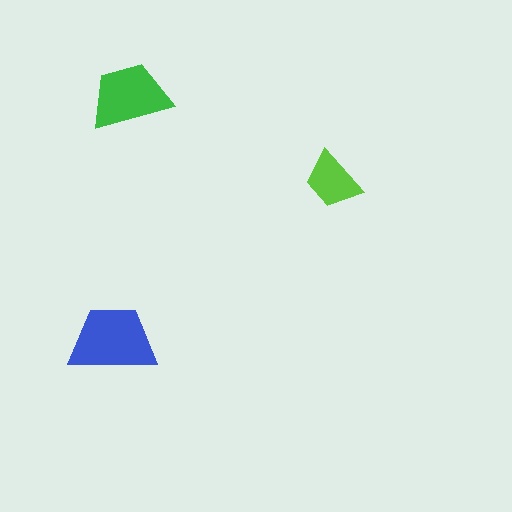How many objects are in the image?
There are 3 objects in the image.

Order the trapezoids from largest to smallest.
the blue one, the green one, the lime one.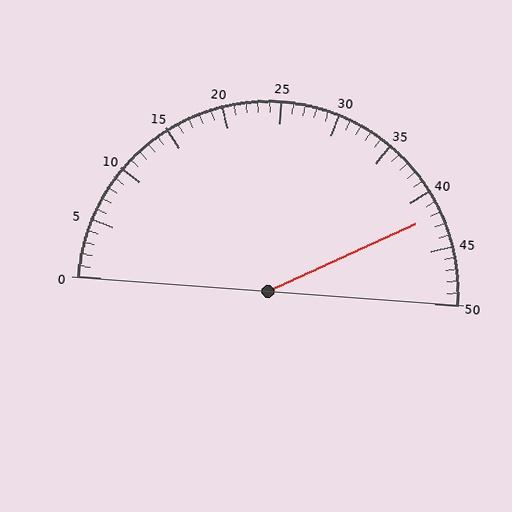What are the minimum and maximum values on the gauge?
The gauge ranges from 0 to 50.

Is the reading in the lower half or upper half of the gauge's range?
The reading is in the upper half of the range (0 to 50).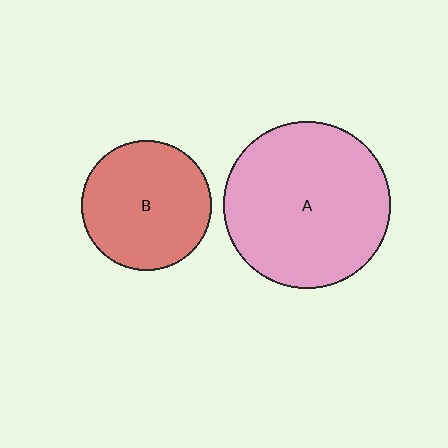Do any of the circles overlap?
No, none of the circles overlap.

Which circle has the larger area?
Circle A (pink).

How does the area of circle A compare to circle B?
Approximately 1.7 times.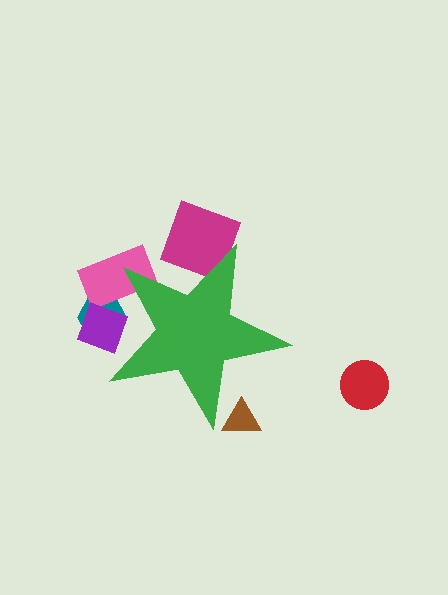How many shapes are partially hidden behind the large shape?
5 shapes are partially hidden.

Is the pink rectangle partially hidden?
Yes, the pink rectangle is partially hidden behind the green star.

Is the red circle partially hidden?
No, the red circle is fully visible.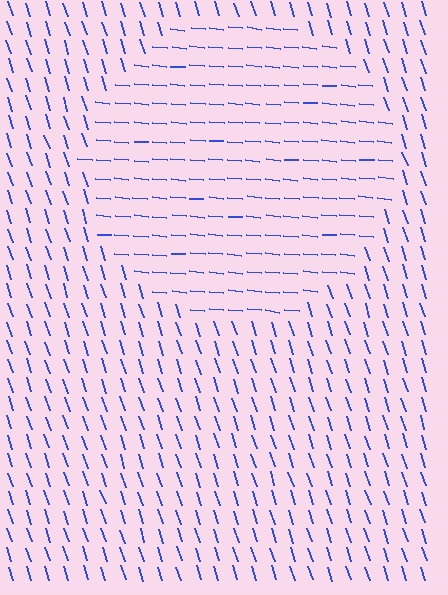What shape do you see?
I see a circle.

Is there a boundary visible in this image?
Yes, there is a texture boundary formed by a change in line orientation.